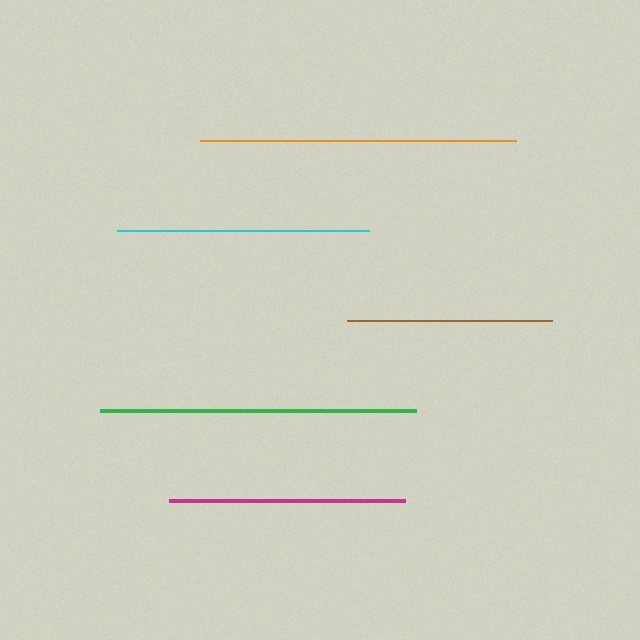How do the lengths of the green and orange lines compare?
The green and orange lines are approximately the same length.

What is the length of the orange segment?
The orange segment is approximately 316 pixels long.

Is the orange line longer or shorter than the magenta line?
The orange line is longer than the magenta line.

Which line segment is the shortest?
The brown line is the shortest at approximately 205 pixels.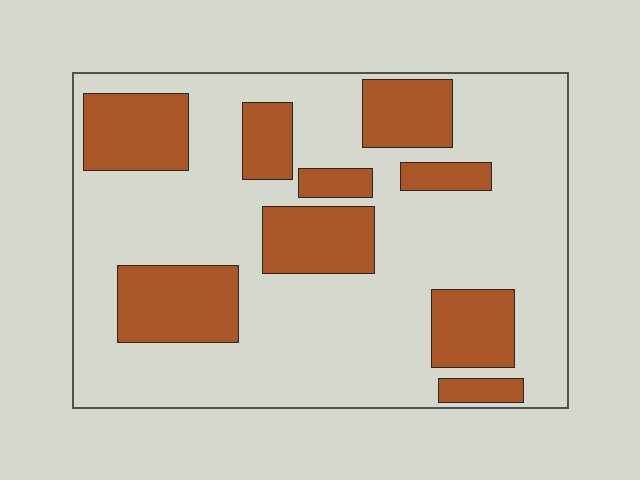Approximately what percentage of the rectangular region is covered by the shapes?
Approximately 30%.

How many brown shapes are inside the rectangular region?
9.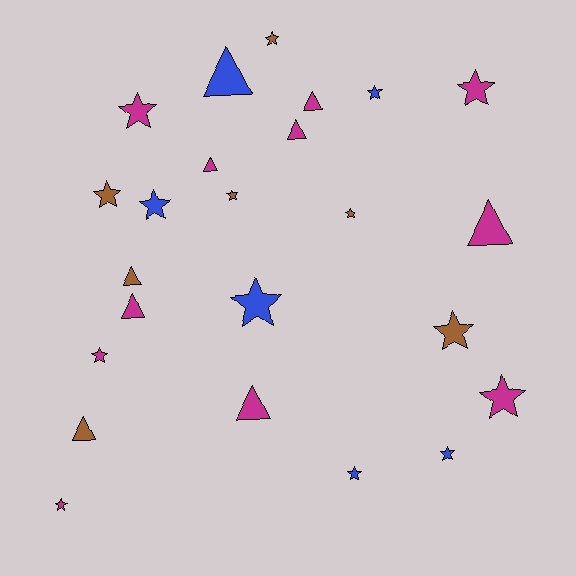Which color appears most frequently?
Magenta, with 11 objects.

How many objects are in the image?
There are 24 objects.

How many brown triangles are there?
There are 2 brown triangles.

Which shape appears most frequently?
Star, with 15 objects.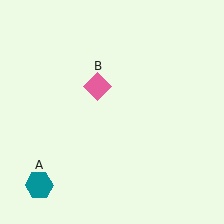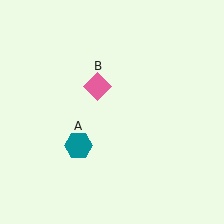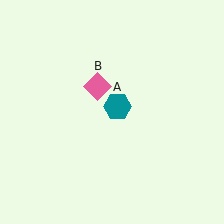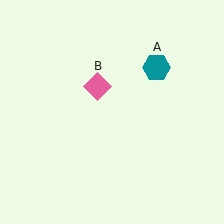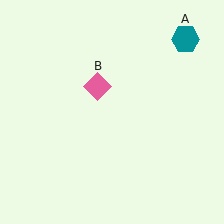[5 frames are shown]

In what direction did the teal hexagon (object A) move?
The teal hexagon (object A) moved up and to the right.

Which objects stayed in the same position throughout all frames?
Pink diamond (object B) remained stationary.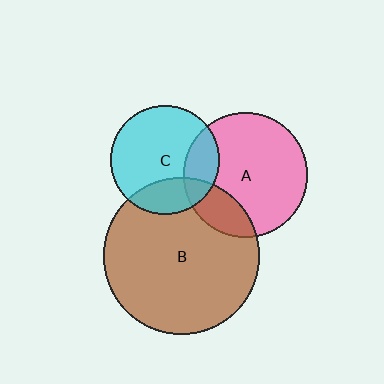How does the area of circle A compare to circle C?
Approximately 1.3 times.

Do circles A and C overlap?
Yes.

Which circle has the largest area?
Circle B (brown).